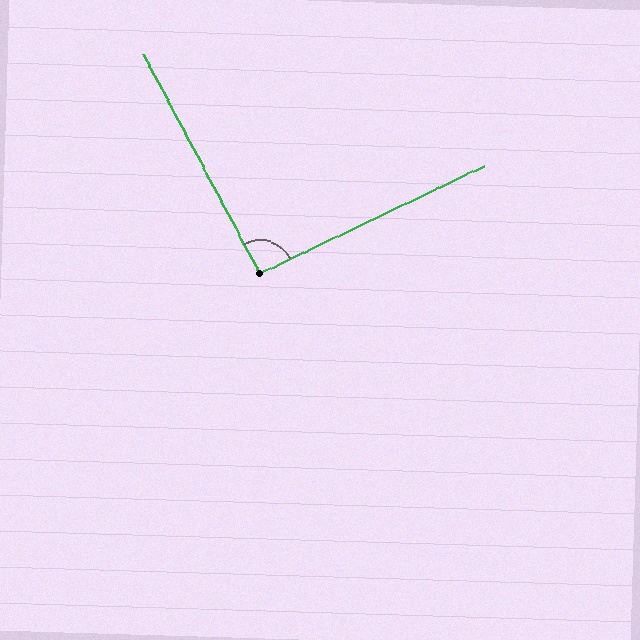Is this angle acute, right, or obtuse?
It is approximately a right angle.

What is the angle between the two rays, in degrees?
Approximately 92 degrees.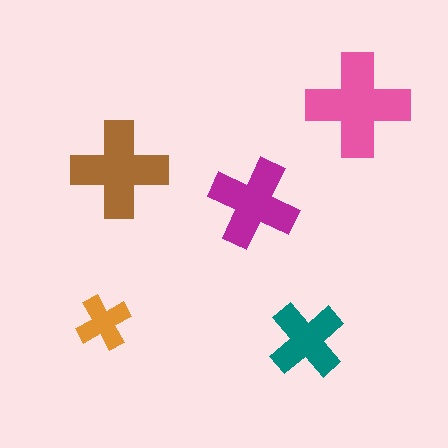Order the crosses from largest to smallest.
the pink one, the brown one, the magenta one, the teal one, the orange one.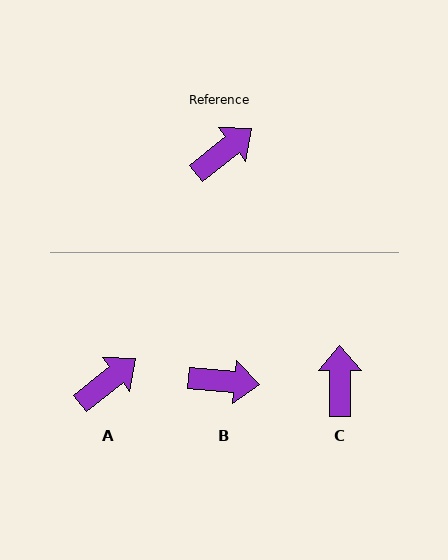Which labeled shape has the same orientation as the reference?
A.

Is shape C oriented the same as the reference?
No, it is off by about 51 degrees.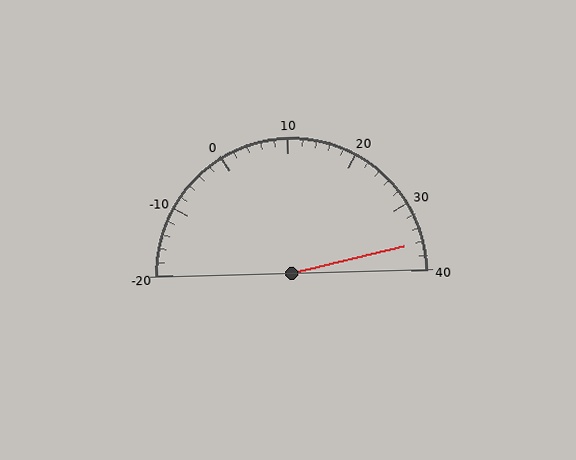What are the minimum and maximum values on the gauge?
The gauge ranges from -20 to 40.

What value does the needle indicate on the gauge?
The needle indicates approximately 36.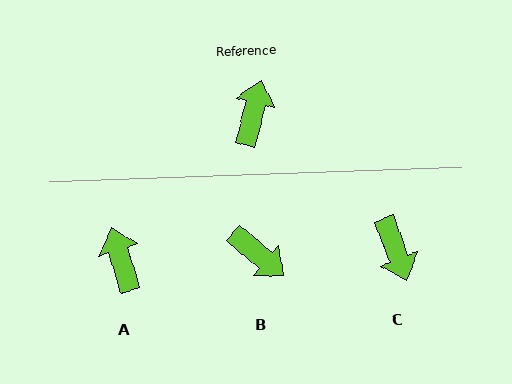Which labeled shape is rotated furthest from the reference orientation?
C, about 145 degrees away.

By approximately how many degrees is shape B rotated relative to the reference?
Approximately 116 degrees clockwise.